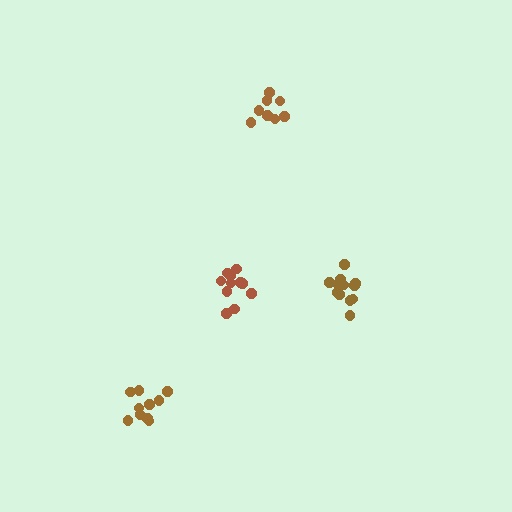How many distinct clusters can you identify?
There are 4 distinct clusters.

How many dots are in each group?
Group 1: 11 dots, Group 2: 8 dots, Group 3: 12 dots, Group 4: 11 dots (42 total).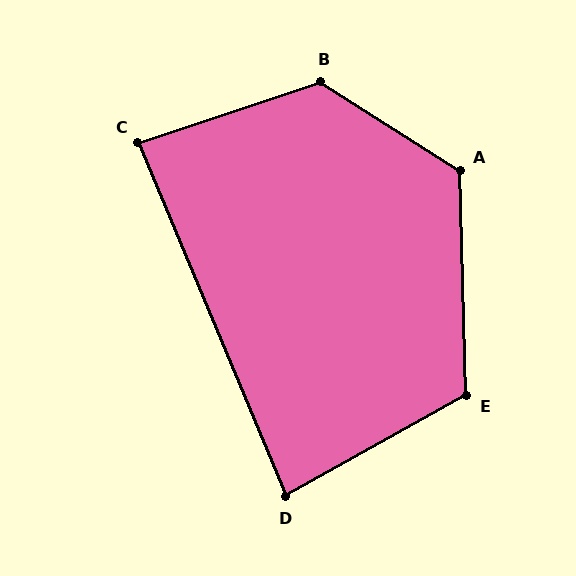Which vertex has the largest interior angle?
B, at approximately 129 degrees.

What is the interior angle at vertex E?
Approximately 117 degrees (obtuse).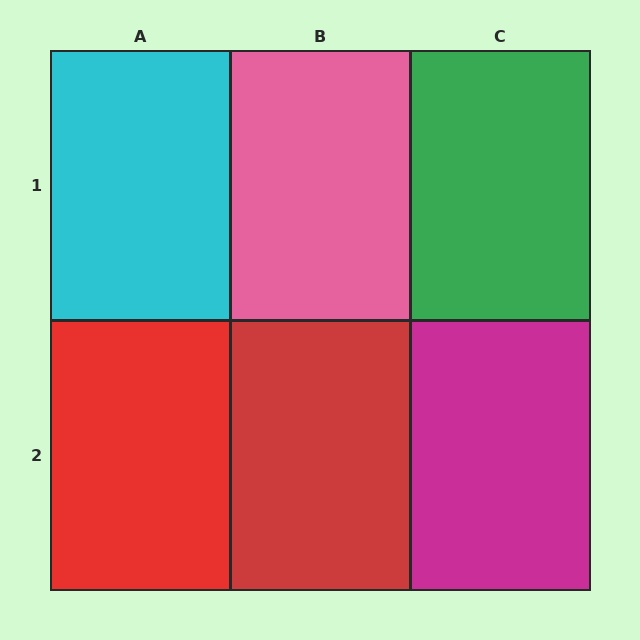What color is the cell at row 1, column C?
Green.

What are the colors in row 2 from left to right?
Red, red, magenta.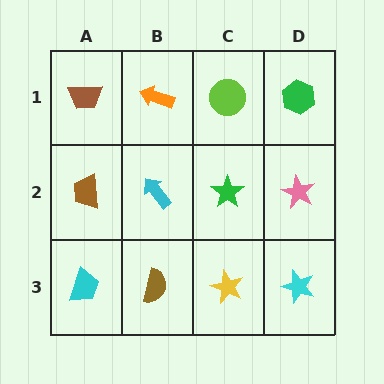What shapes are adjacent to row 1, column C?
A green star (row 2, column C), an orange arrow (row 1, column B), a green hexagon (row 1, column D).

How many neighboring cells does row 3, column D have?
2.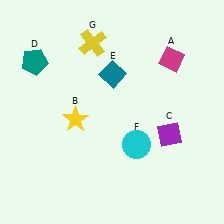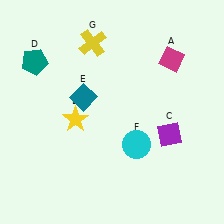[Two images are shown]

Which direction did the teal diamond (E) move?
The teal diamond (E) moved left.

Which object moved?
The teal diamond (E) moved left.